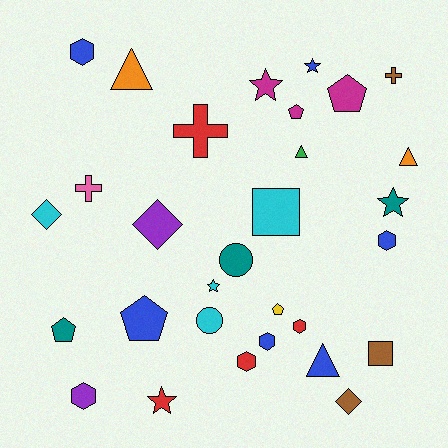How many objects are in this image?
There are 30 objects.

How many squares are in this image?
There are 2 squares.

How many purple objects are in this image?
There are 2 purple objects.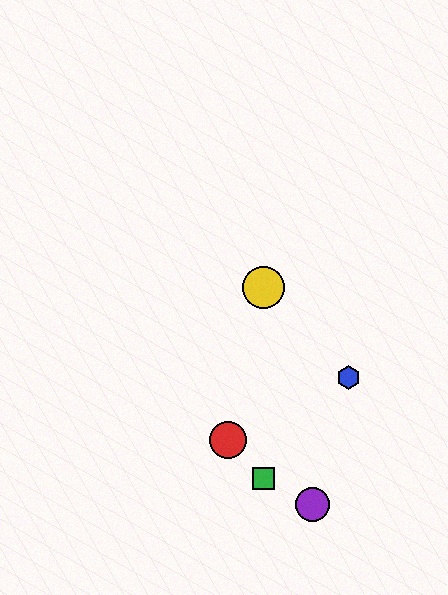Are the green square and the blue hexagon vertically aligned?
No, the green square is at x≈264 and the blue hexagon is at x≈349.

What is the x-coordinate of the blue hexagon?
The blue hexagon is at x≈349.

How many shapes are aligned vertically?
2 shapes (the green square, the yellow circle) are aligned vertically.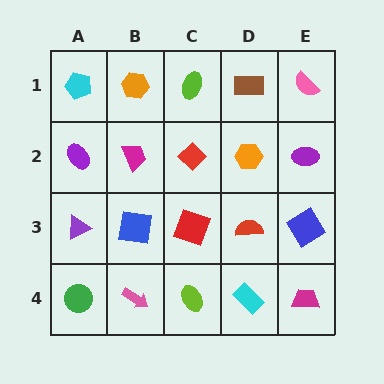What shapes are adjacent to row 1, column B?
A magenta trapezoid (row 2, column B), a cyan pentagon (row 1, column A), a lime ellipse (row 1, column C).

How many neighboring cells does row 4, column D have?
3.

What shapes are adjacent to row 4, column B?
A blue square (row 3, column B), a green circle (row 4, column A), a lime ellipse (row 4, column C).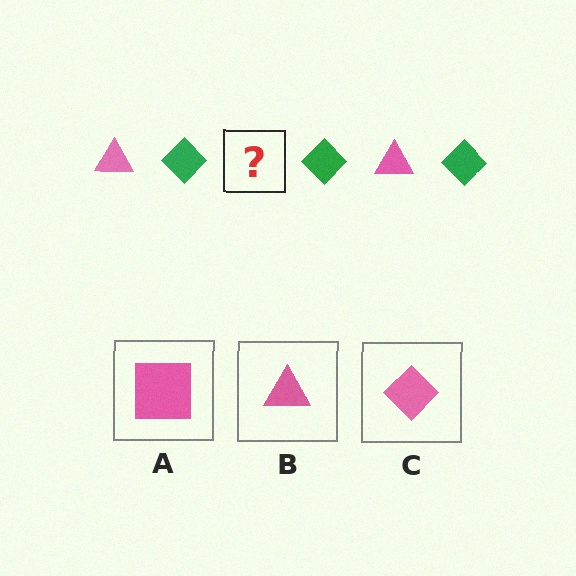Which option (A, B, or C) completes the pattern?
B.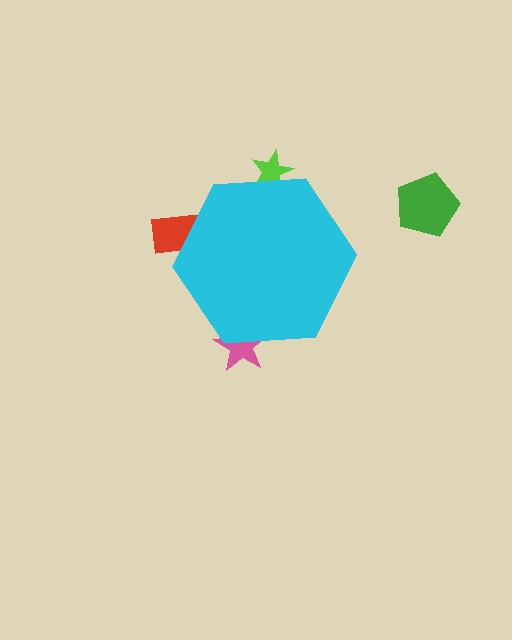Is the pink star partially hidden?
Yes, the pink star is partially hidden behind the cyan hexagon.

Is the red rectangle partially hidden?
Yes, the red rectangle is partially hidden behind the cyan hexagon.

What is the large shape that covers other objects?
A cyan hexagon.